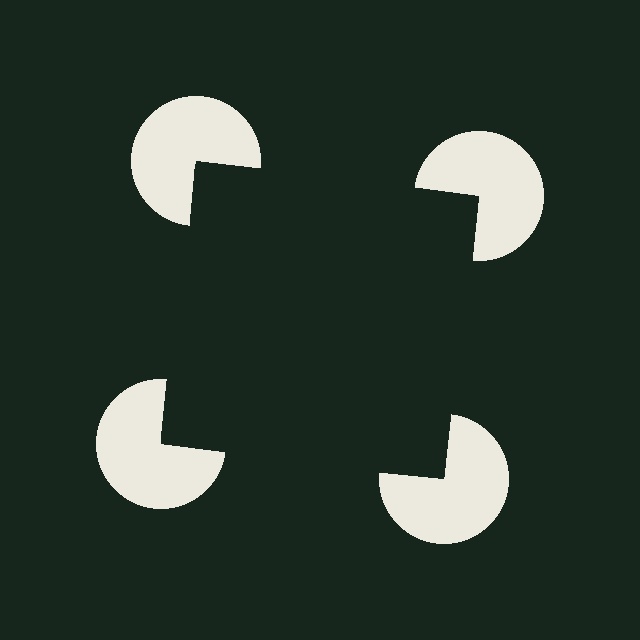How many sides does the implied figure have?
4 sides.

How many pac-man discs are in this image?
There are 4 — one at each vertex of the illusory square.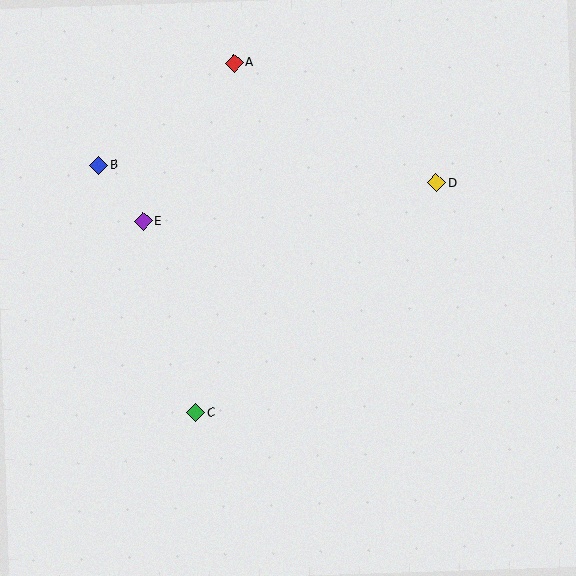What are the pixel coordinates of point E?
Point E is at (143, 221).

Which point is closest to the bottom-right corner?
Point C is closest to the bottom-right corner.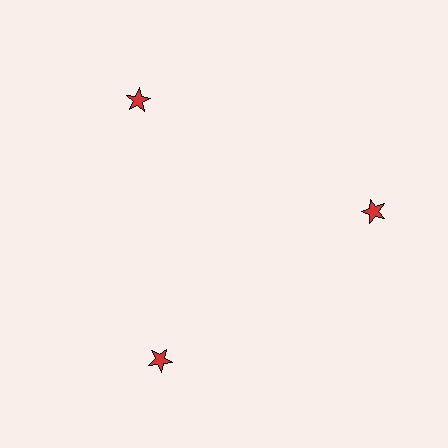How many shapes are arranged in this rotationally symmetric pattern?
There are 3 shapes, arranged in 3 groups of 1.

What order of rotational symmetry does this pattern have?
This pattern has 3-fold rotational symmetry.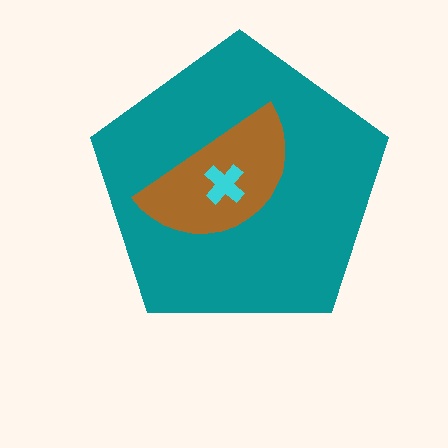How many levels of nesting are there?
3.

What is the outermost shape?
The teal pentagon.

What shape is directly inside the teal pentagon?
The brown semicircle.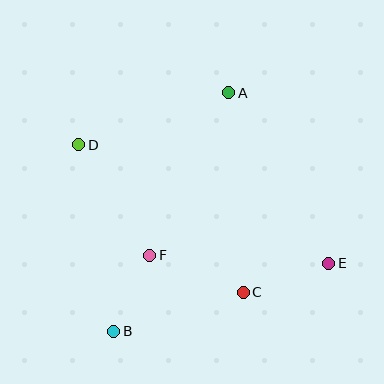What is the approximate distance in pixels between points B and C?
The distance between B and C is approximately 135 pixels.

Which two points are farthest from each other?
Points D and E are farthest from each other.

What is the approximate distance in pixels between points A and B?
The distance between A and B is approximately 265 pixels.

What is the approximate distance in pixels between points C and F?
The distance between C and F is approximately 100 pixels.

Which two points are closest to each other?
Points B and F are closest to each other.